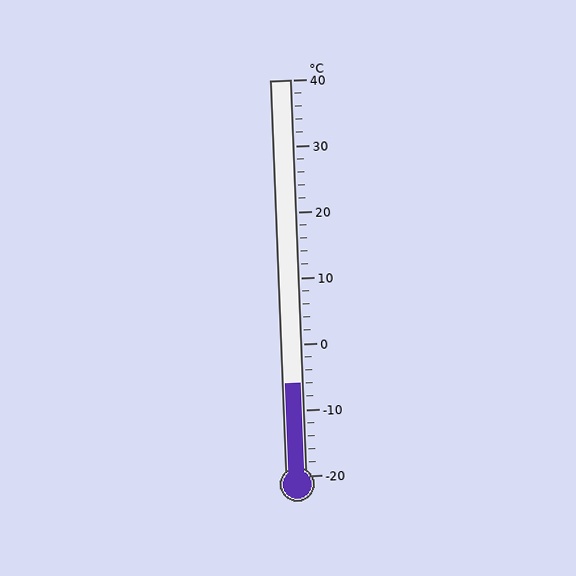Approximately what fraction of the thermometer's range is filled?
The thermometer is filled to approximately 25% of its range.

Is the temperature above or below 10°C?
The temperature is below 10°C.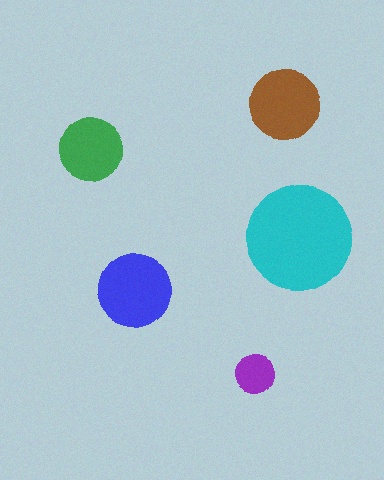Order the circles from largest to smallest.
the cyan one, the blue one, the brown one, the green one, the purple one.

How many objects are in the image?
There are 5 objects in the image.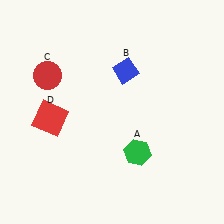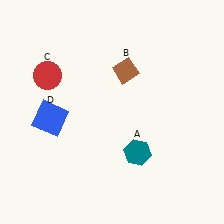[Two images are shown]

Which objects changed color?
A changed from green to teal. B changed from blue to brown. D changed from red to blue.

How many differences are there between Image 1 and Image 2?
There are 3 differences between the two images.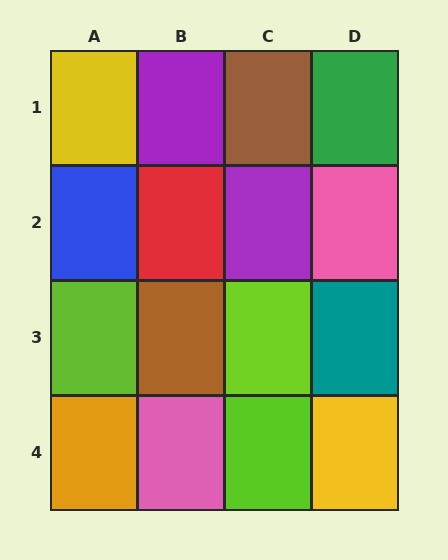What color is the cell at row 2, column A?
Blue.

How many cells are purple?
2 cells are purple.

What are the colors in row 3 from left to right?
Lime, brown, lime, teal.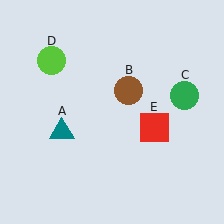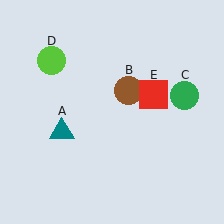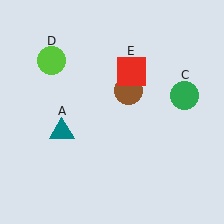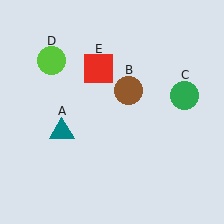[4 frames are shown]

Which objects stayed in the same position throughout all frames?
Teal triangle (object A) and brown circle (object B) and green circle (object C) and lime circle (object D) remained stationary.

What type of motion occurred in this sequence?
The red square (object E) rotated counterclockwise around the center of the scene.